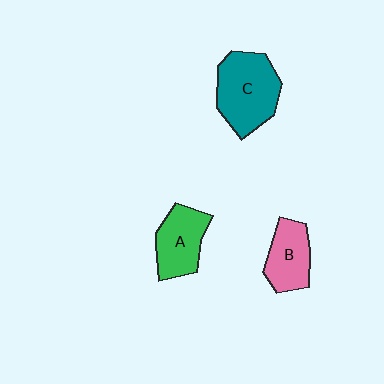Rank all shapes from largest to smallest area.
From largest to smallest: C (teal), A (green), B (pink).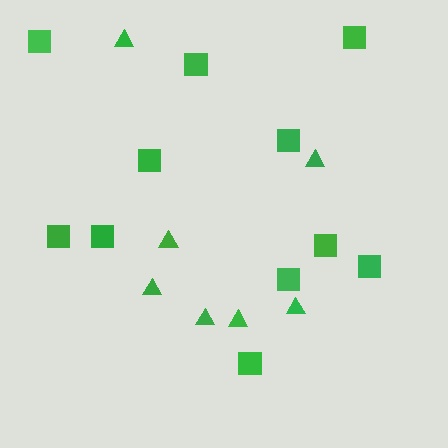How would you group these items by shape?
There are 2 groups: one group of squares (11) and one group of triangles (7).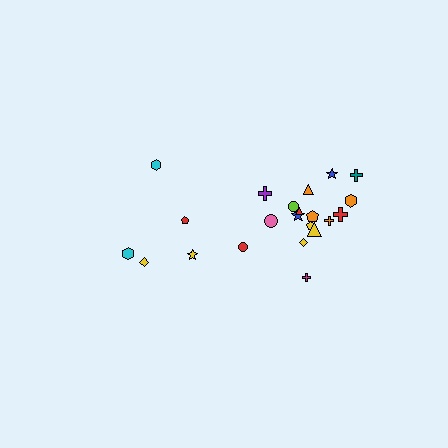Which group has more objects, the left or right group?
The right group.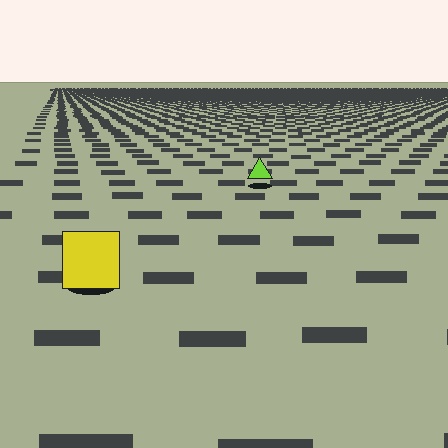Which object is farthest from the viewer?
The lime triangle is farthest from the viewer. It appears smaller and the ground texture around it is denser.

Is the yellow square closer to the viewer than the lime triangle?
Yes. The yellow square is closer — you can tell from the texture gradient: the ground texture is coarser near it.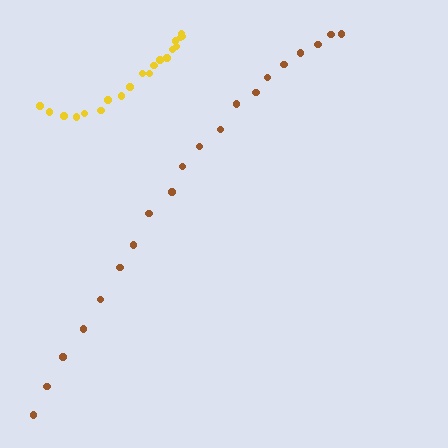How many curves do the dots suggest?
There are 2 distinct paths.